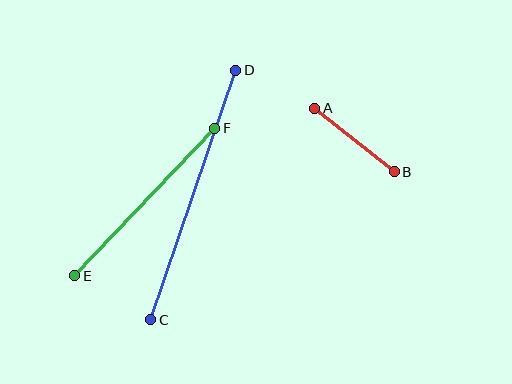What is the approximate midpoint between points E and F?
The midpoint is at approximately (145, 202) pixels.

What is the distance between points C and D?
The distance is approximately 264 pixels.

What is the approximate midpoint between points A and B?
The midpoint is at approximately (354, 140) pixels.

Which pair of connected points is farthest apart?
Points C and D are farthest apart.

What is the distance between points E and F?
The distance is approximately 204 pixels.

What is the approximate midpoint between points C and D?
The midpoint is at approximately (193, 195) pixels.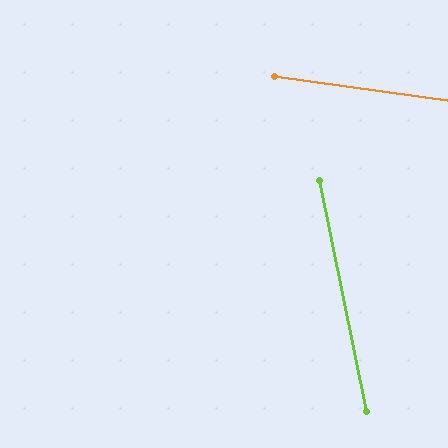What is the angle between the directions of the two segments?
Approximately 71 degrees.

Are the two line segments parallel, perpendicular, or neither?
Neither parallel nor perpendicular — they differ by about 71°.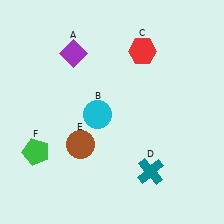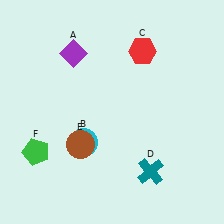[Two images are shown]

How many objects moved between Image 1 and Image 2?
1 object moved between the two images.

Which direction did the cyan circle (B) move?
The cyan circle (B) moved down.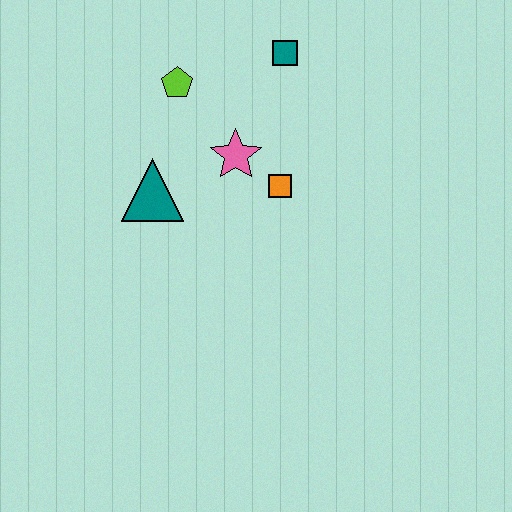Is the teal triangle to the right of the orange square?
No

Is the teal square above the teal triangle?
Yes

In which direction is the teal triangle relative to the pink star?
The teal triangle is to the left of the pink star.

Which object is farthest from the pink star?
The teal square is farthest from the pink star.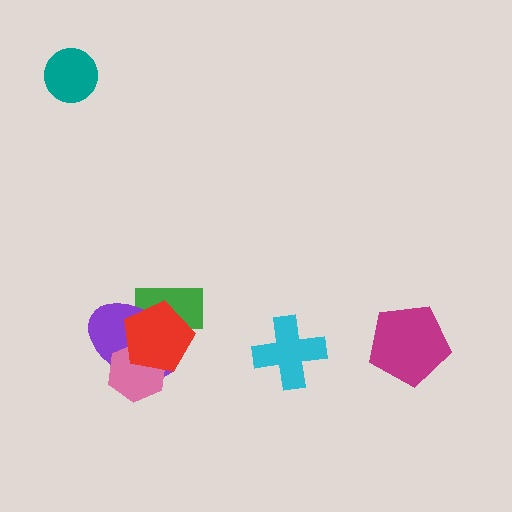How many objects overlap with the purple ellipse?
3 objects overlap with the purple ellipse.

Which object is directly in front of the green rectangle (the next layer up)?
The purple ellipse is directly in front of the green rectangle.